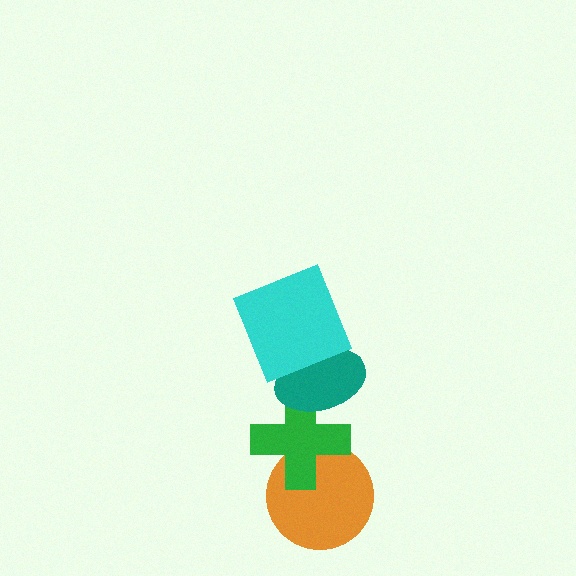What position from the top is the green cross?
The green cross is 3rd from the top.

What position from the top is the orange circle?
The orange circle is 4th from the top.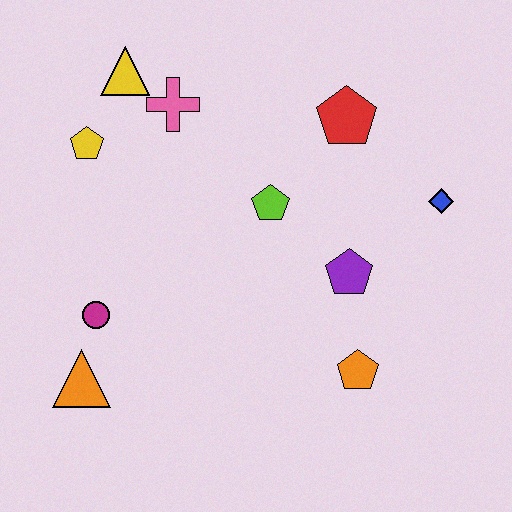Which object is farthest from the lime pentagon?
The orange triangle is farthest from the lime pentagon.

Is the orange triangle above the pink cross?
No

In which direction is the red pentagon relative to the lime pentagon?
The red pentagon is above the lime pentagon.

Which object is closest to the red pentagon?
The lime pentagon is closest to the red pentagon.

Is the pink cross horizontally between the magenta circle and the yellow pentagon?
No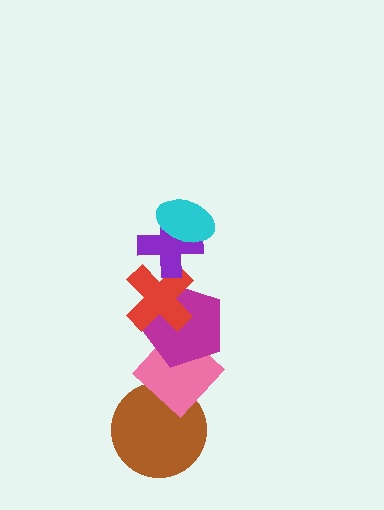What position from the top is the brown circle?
The brown circle is 6th from the top.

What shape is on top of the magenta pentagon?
The red cross is on top of the magenta pentagon.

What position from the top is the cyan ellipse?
The cyan ellipse is 1st from the top.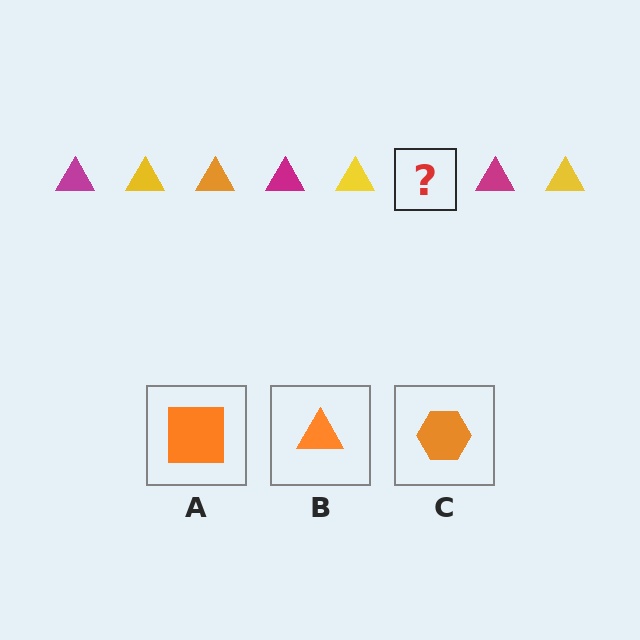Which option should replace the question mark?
Option B.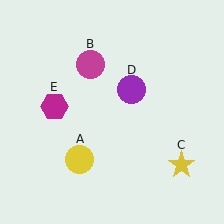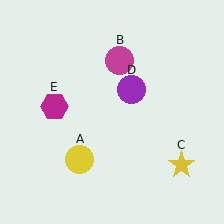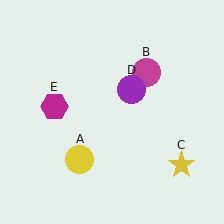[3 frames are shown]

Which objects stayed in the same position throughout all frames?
Yellow circle (object A) and yellow star (object C) and purple circle (object D) and magenta hexagon (object E) remained stationary.